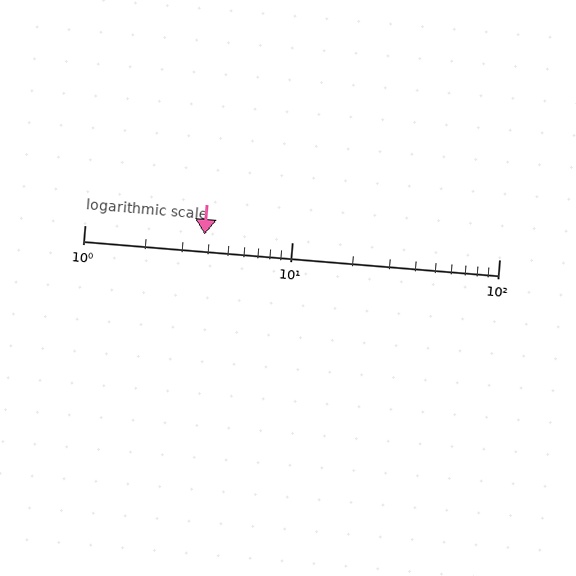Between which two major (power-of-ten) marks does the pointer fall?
The pointer is between 1 and 10.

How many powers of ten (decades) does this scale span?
The scale spans 2 decades, from 1 to 100.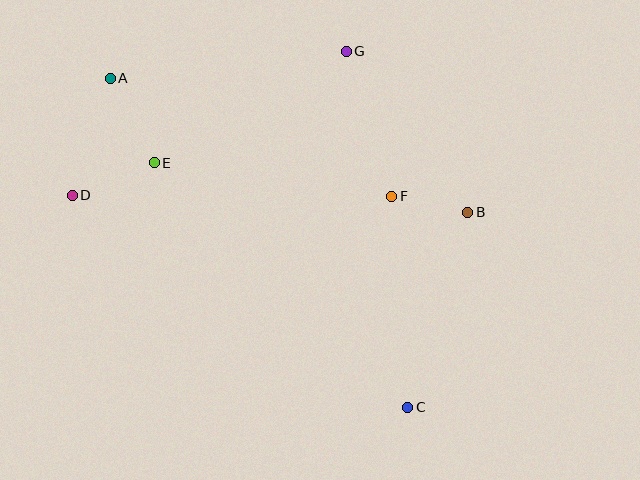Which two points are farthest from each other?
Points A and C are farthest from each other.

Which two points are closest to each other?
Points B and F are closest to each other.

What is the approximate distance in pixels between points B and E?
The distance between B and E is approximately 317 pixels.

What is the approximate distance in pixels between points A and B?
The distance between A and B is approximately 382 pixels.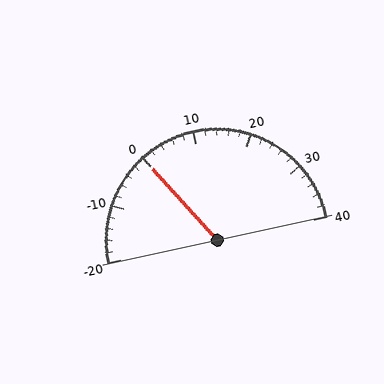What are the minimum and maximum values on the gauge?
The gauge ranges from -20 to 40.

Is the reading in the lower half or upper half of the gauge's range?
The reading is in the lower half of the range (-20 to 40).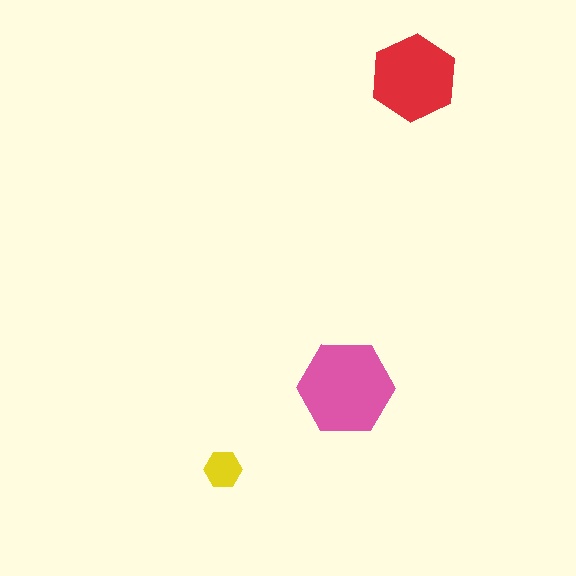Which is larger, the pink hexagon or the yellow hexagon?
The pink one.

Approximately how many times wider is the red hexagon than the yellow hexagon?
About 2.5 times wider.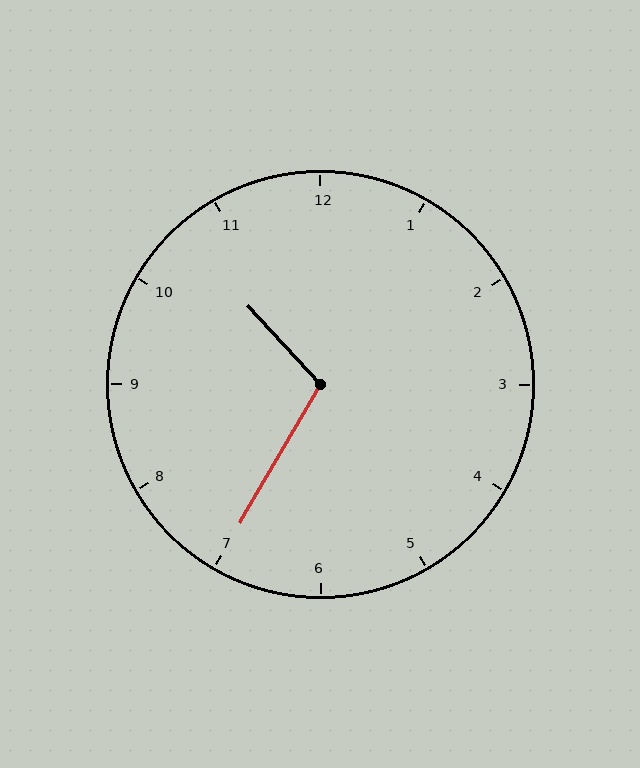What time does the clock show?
10:35.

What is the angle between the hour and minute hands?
Approximately 108 degrees.